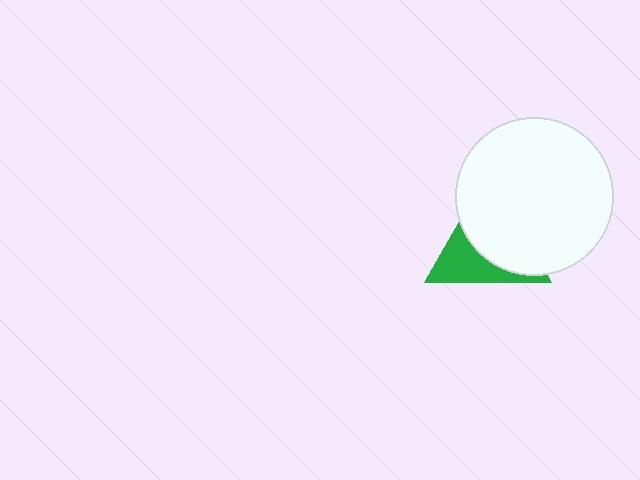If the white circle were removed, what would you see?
You would see the complete green triangle.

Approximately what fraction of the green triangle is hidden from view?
Roughly 60% of the green triangle is hidden behind the white circle.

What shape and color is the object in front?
The object in front is a white circle.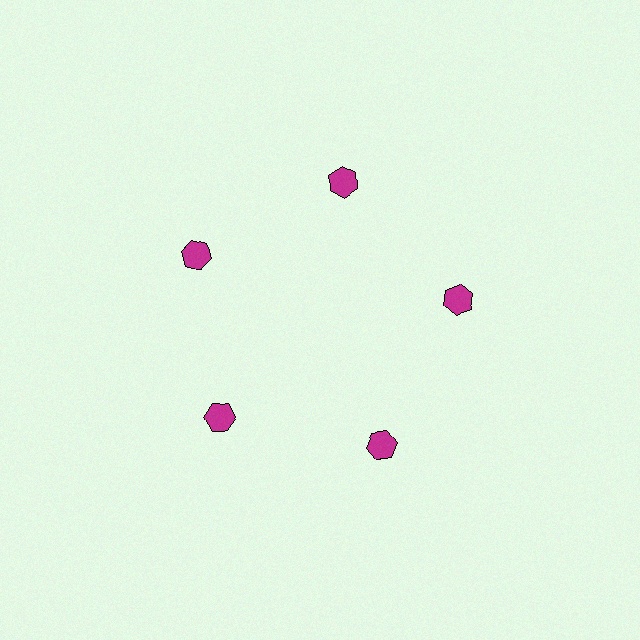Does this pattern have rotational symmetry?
Yes, this pattern has 5-fold rotational symmetry. It looks the same after rotating 72 degrees around the center.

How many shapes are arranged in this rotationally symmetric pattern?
There are 5 shapes, arranged in 5 groups of 1.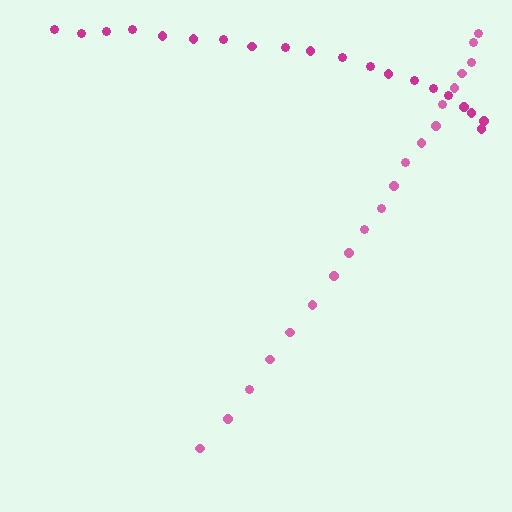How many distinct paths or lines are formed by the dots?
There are 2 distinct paths.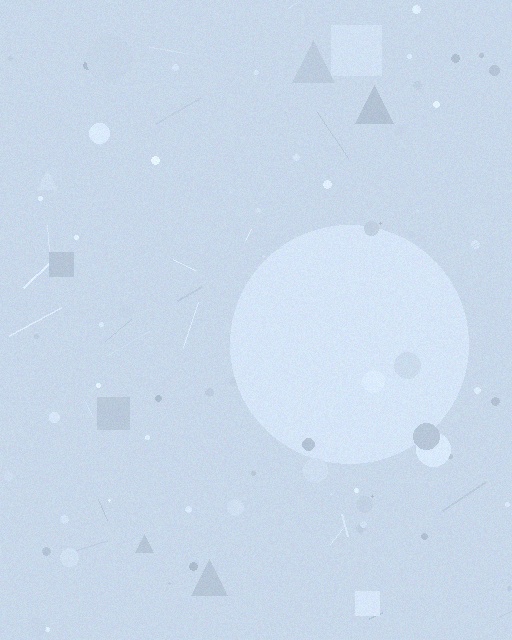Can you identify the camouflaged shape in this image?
The camouflaged shape is a circle.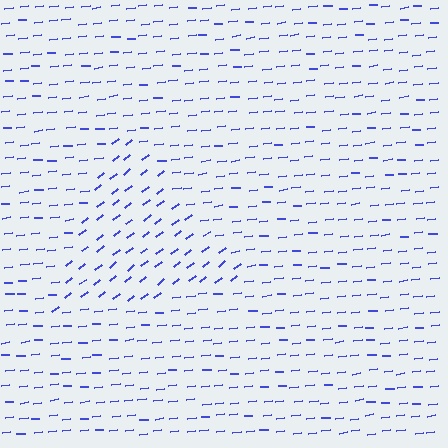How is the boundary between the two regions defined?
The boundary is defined purely by a change in line orientation (approximately 32 degrees difference). All lines are the same color and thickness.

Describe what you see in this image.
The image is filled with small blue line segments. A triangle region in the image has lines oriented differently from the surrounding lines, creating a visible texture boundary.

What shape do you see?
I see a triangle.